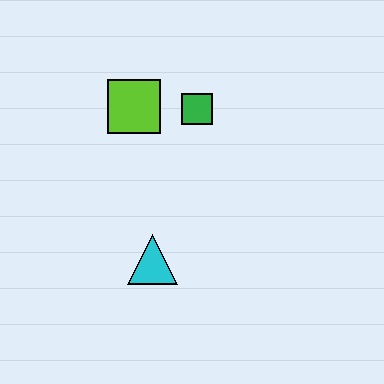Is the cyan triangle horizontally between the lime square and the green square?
Yes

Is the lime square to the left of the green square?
Yes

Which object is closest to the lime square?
The green square is closest to the lime square.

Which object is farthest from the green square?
The cyan triangle is farthest from the green square.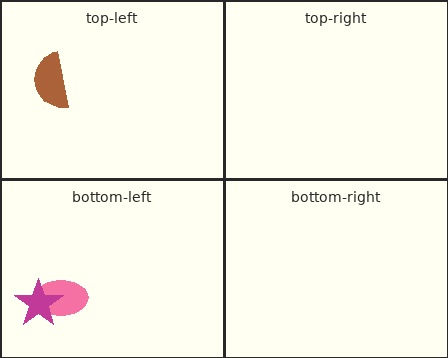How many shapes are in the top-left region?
1.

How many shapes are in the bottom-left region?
2.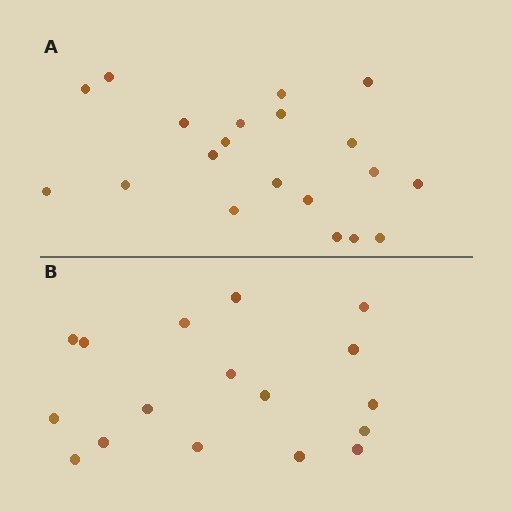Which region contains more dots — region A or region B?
Region A (the top region) has more dots.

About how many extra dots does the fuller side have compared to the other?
Region A has just a few more — roughly 2 or 3 more dots than region B.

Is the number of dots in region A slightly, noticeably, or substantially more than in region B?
Region A has only slightly more — the two regions are fairly close. The ratio is roughly 1.2 to 1.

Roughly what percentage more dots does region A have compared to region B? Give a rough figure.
About 20% more.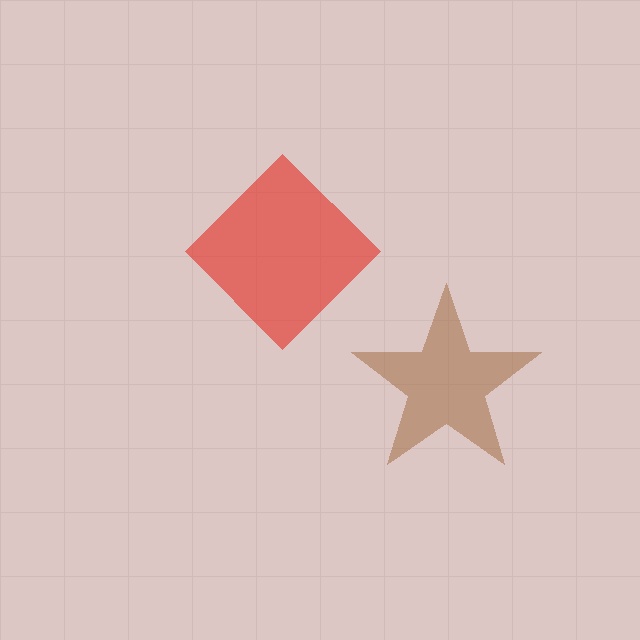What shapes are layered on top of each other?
The layered shapes are: a red diamond, a brown star.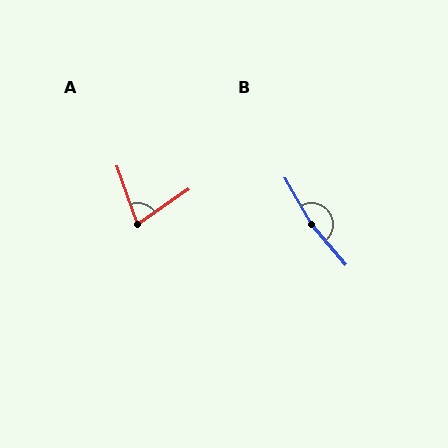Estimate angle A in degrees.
Approximately 75 degrees.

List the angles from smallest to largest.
A (75°), B (169°).